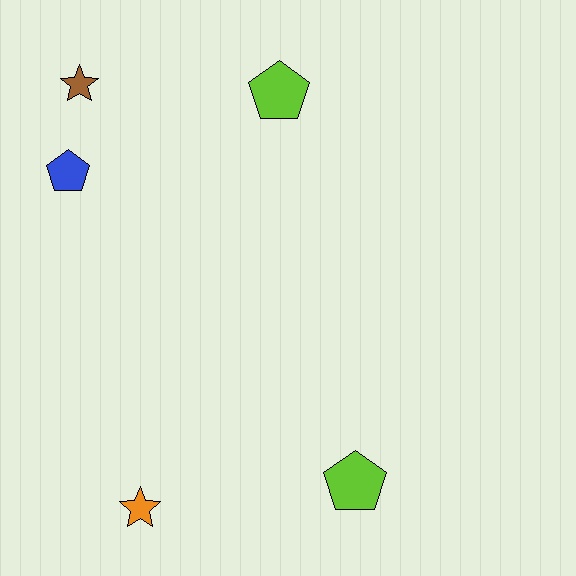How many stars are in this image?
There are 2 stars.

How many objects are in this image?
There are 5 objects.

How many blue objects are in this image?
There is 1 blue object.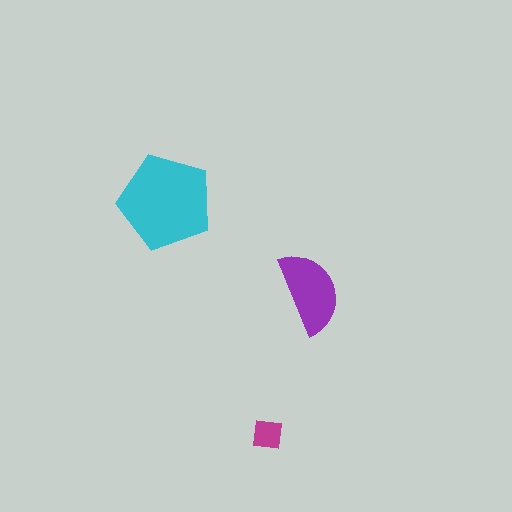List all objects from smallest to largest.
The magenta square, the purple semicircle, the cyan pentagon.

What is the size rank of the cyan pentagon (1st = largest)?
1st.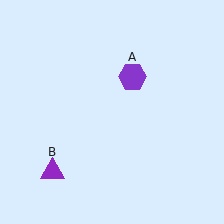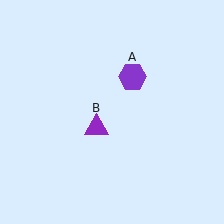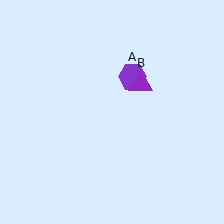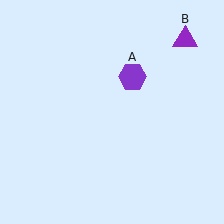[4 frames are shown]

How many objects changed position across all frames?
1 object changed position: purple triangle (object B).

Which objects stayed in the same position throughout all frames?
Purple hexagon (object A) remained stationary.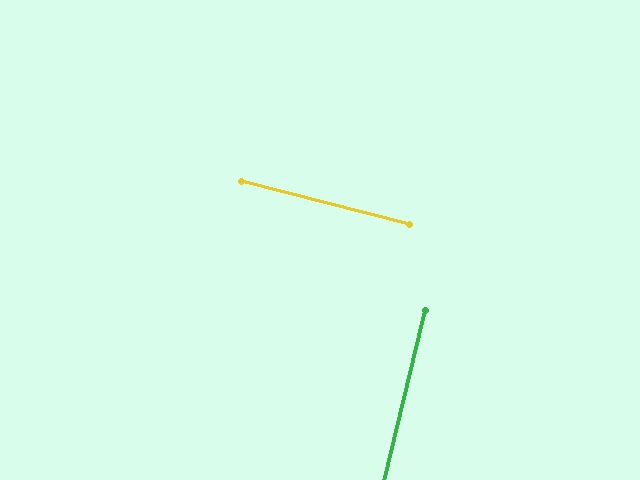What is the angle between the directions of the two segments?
Approximately 89 degrees.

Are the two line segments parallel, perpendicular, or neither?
Perpendicular — they meet at approximately 89°.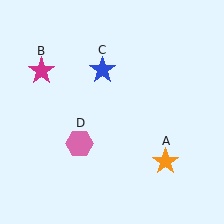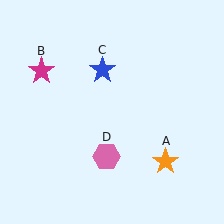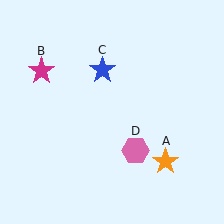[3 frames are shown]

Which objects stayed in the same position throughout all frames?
Orange star (object A) and magenta star (object B) and blue star (object C) remained stationary.